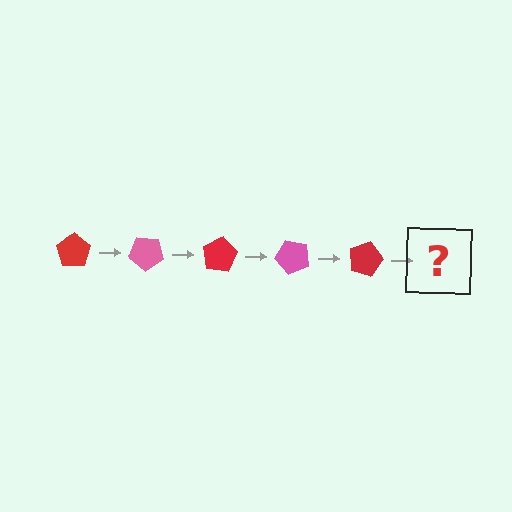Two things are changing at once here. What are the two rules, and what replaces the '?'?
The two rules are that it rotates 40 degrees each step and the color cycles through red and pink. The '?' should be a pink pentagon, rotated 200 degrees from the start.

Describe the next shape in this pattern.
It should be a pink pentagon, rotated 200 degrees from the start.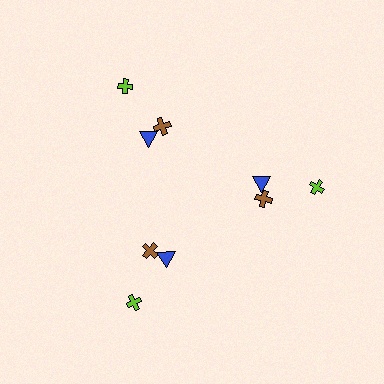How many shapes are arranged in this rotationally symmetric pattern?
There are 9 shapes, arranged in 3 groups of 3.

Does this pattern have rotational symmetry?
Yes, this pattern has 3-fold rotational symmetry. It looks the same after rotating 120 degrees around the center.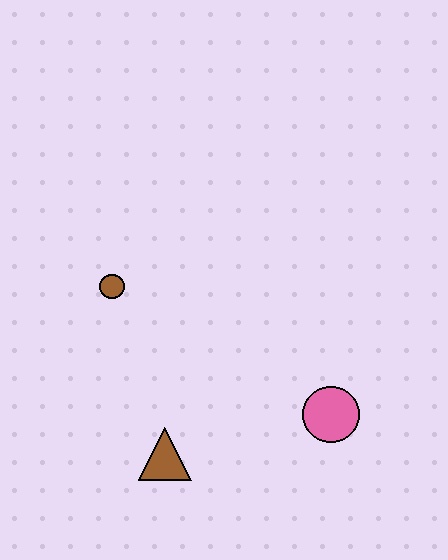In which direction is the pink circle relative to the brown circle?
The pink circle is to the right of the brown circle.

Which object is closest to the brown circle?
The brown triangle is closest to the brown circle.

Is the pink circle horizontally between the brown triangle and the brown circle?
No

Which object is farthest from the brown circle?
The pink circle is farthest from the brown circle.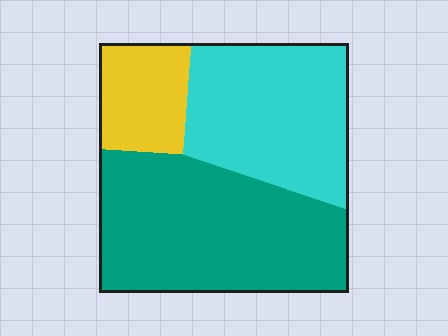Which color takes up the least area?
Yellow, at roughly 15%.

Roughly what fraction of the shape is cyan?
Cyan covers around 35% of the shape.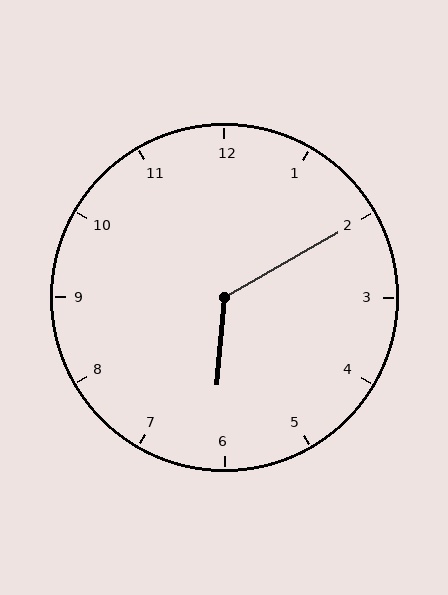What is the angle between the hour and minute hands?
Approximately 125 degrees.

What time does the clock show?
6:10.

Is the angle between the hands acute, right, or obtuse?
It is obtuse.